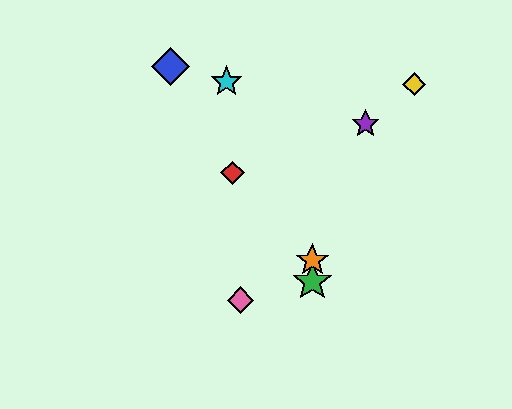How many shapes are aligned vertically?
2 shapes (the green star, the orange star) are aligned vertically.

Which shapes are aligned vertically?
The green star, the orange star are aligned vertically.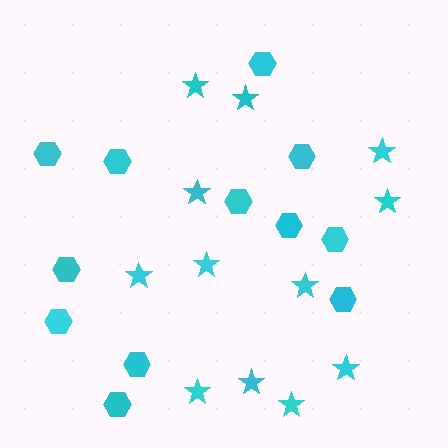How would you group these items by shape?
There are 2 groups: one group of hexagons (12) and one group of stars (12).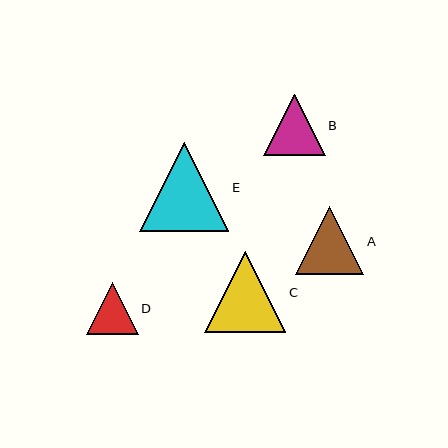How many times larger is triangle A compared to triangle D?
Triangle A is approximately 1.3 times the size of triangle D.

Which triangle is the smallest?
Triangle D is the smallest with a size of approximately 52 pixels.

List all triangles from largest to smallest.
From largest to smallest: E, C, A, B, D.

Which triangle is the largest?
Triangle E is the largest with a size of approximately 89 pixels.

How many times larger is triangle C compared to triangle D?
Triangle C is approximately 1.6 times the size of triangle D.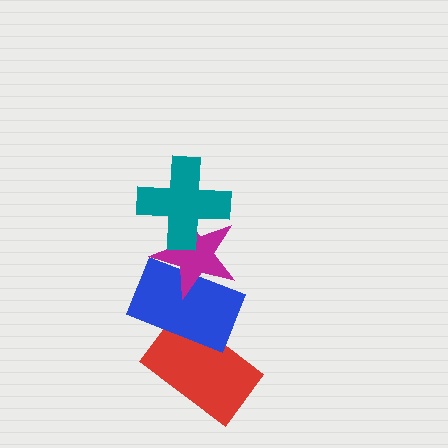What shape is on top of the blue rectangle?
The magenta star is on top of the blue rectangle.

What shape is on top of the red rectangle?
The blue rectangle is on top of the red rectangle.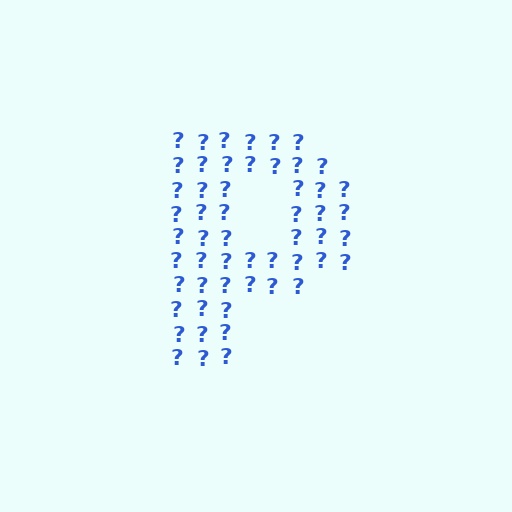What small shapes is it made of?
It is made of small question marks.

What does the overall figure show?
The overall figure shows the letter P.